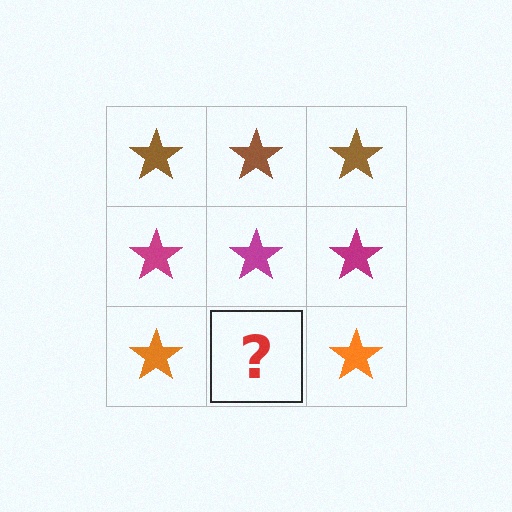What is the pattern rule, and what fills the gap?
The rule is that each row has a consistent color. The gap should be filled with an orange star.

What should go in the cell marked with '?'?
The missing cell should contain an orange star.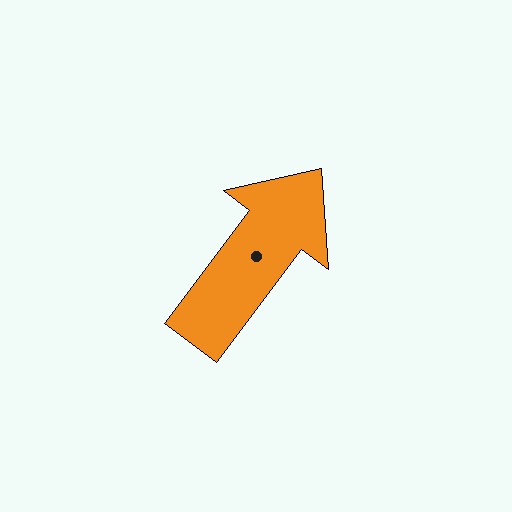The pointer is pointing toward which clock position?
Roughly 1 o'clock.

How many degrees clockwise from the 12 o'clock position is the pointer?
Approximately 37 degrees.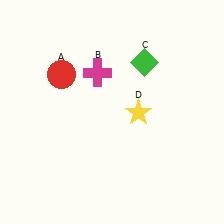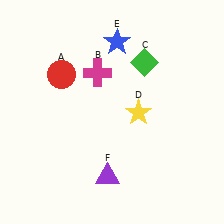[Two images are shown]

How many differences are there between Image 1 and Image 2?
There are 2 differences between the two images.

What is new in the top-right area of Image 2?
A blue star (E) was added in the top-right area of Image 2.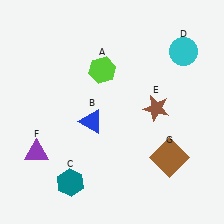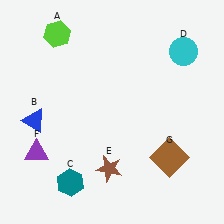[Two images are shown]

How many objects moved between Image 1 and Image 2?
3 objects moved between the two images.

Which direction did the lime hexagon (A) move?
The lime hexagon (A) moved left.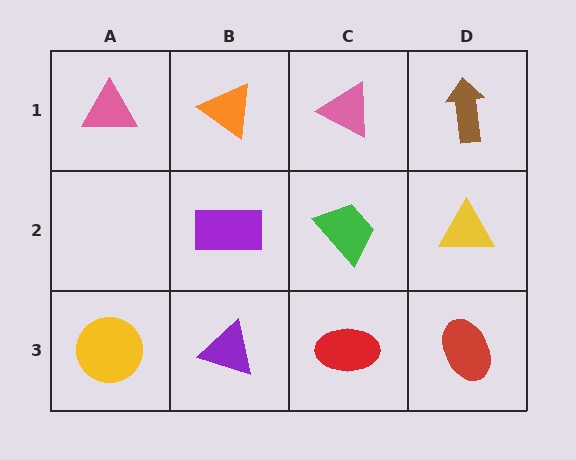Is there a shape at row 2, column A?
No, that cell is empty.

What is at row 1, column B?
An orange triangle.